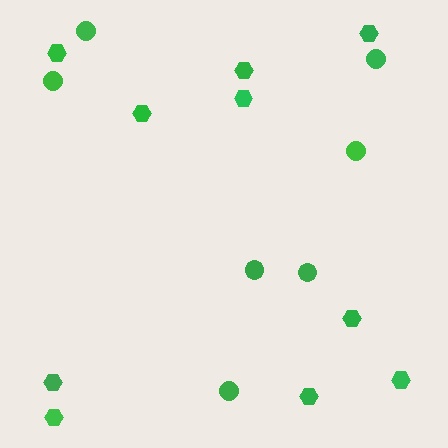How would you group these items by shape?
There are 2 groups: one group of hexagons (10) and one group of circles (7).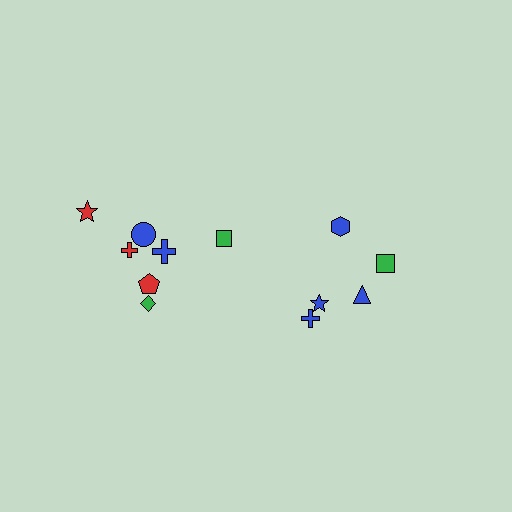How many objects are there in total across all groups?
There are 12 objects.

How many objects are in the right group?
There are 5 objects.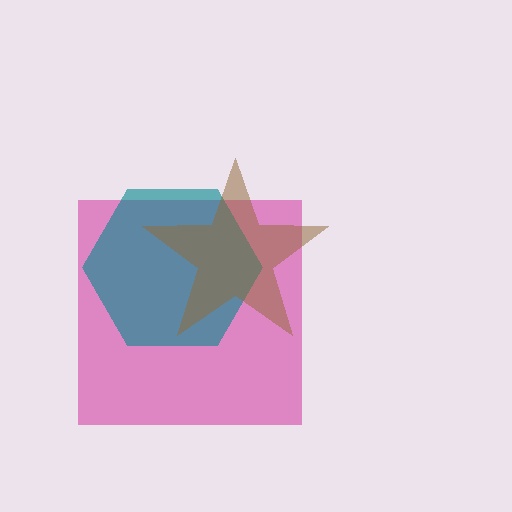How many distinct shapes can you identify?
There are 3 distinct shapes: a pink square, a teal hexagon, a brown star.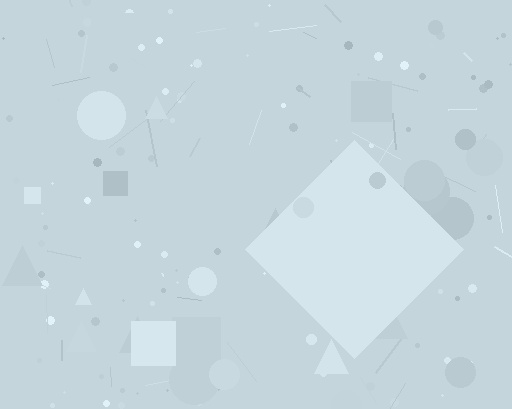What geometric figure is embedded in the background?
A diamond is embedded in the background.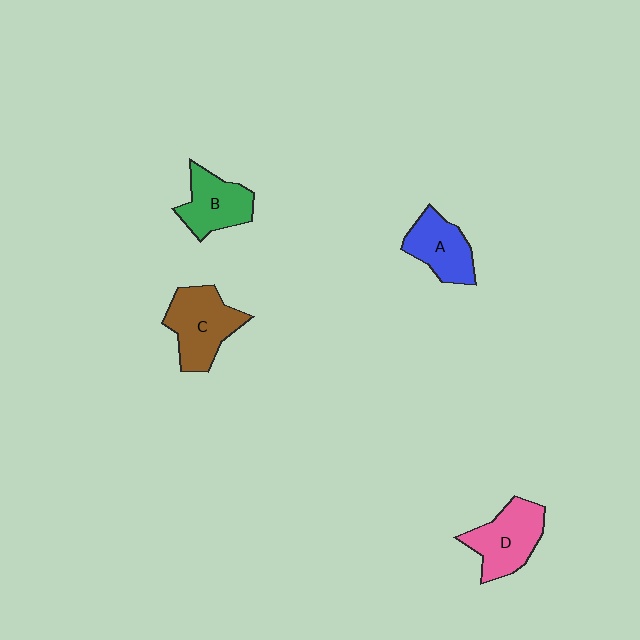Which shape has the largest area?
Shape C (brown).